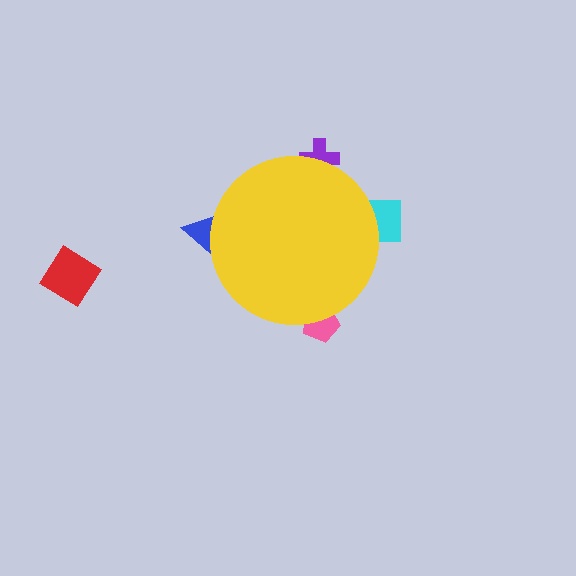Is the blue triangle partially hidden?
Yes, the blue triangle is partially hidden behind the yellow circle.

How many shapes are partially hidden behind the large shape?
4 shapes are partially hidden.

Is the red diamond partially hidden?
No, the red diamond is fully visible.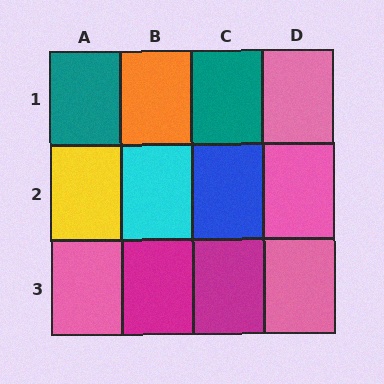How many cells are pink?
4 cells are pink.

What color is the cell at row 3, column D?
Pink.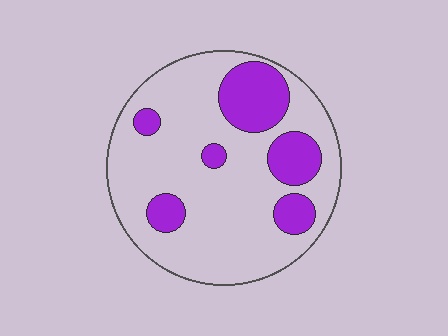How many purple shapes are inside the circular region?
6.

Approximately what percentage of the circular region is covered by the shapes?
Approximately 25%.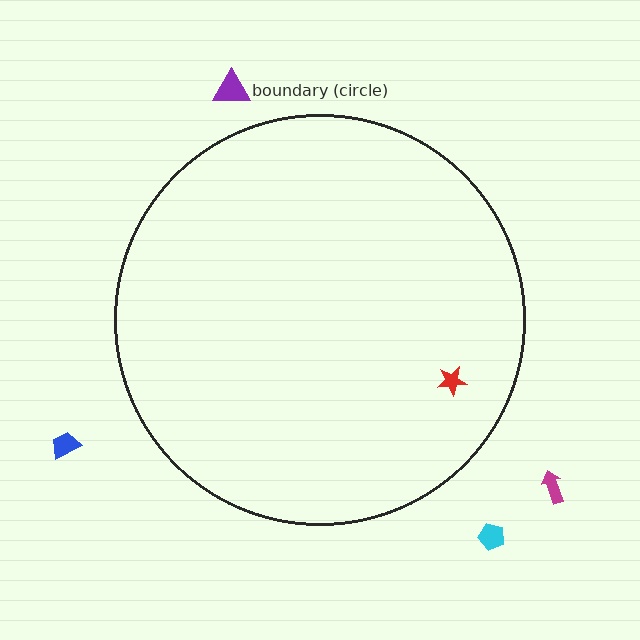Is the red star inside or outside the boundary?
Inside.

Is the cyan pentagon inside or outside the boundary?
Outside.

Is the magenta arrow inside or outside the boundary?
Outside.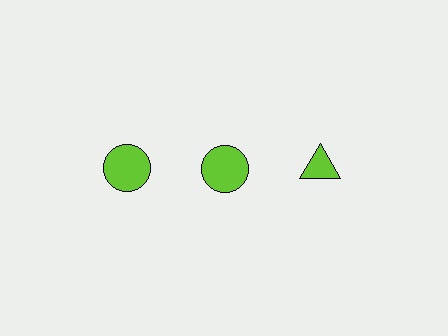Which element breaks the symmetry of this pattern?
The lime triangle in the top row, center column breaks the symmetry. All other shapes are lime circles.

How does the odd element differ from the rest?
It has a different shape: triangle instead of circle.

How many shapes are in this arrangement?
There are 3 shapes arranged in a grid pattern.